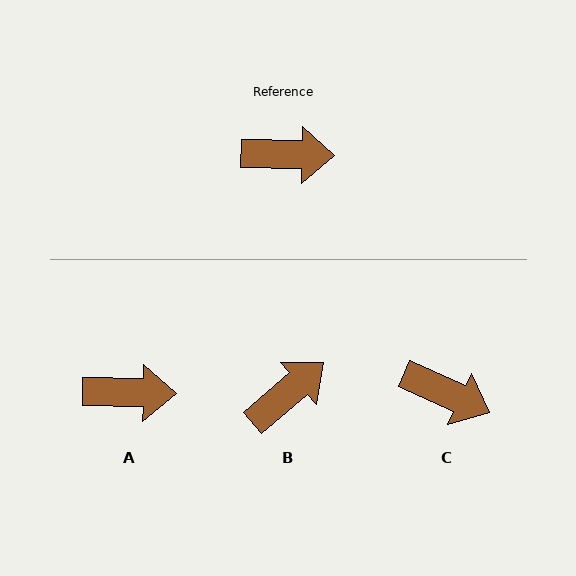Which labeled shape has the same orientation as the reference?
A.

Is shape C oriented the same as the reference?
No, it is off by about 24 degrees.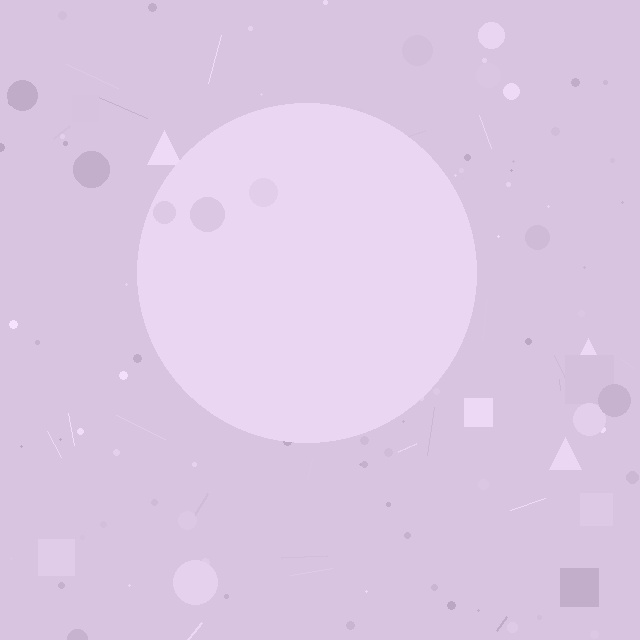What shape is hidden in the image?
A circle is hidden in the image.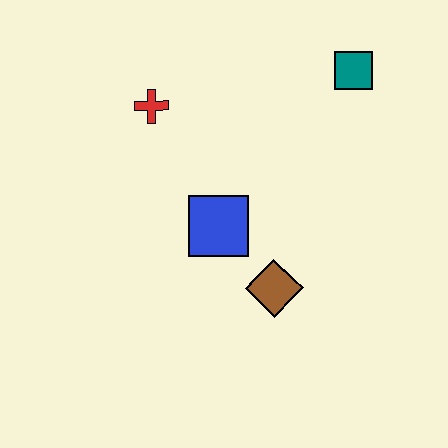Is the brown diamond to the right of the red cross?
Yes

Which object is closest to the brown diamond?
The blue square is closest to the brown diamond.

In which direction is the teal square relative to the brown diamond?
The teal square is above the brown diamond.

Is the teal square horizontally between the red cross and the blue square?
No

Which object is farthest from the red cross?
The brown diamond is farthest from the red cross.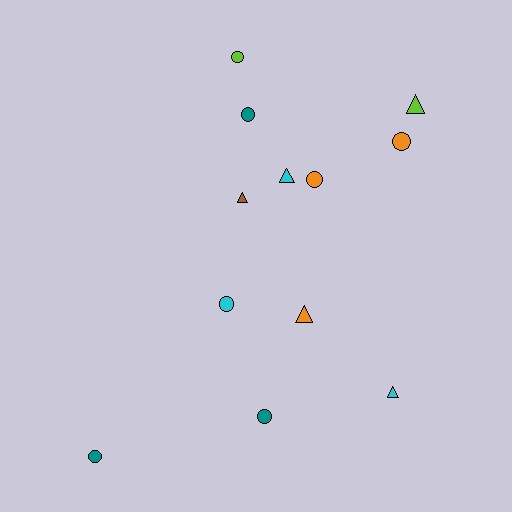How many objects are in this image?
There are 12 objects.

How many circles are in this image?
There are 7 circles.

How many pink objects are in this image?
There are no pink objects.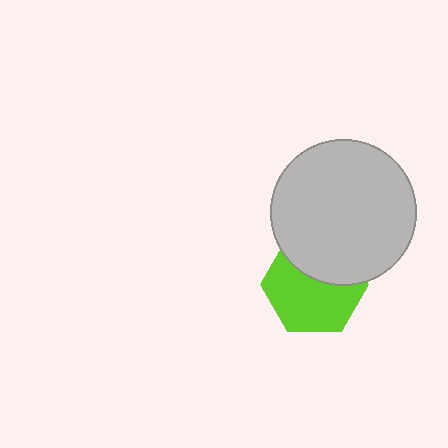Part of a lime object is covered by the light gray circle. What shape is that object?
It is a hexagon.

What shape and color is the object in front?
The object in front is a light gray circle.